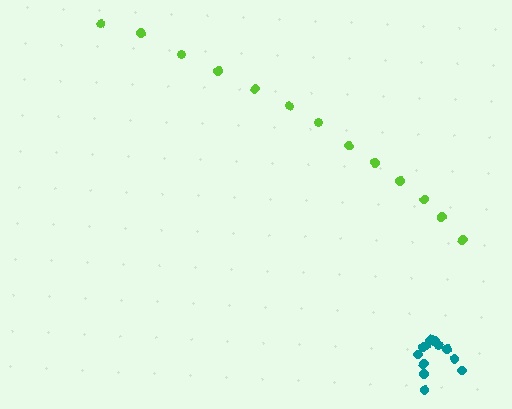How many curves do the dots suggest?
There are 2 distinct paths.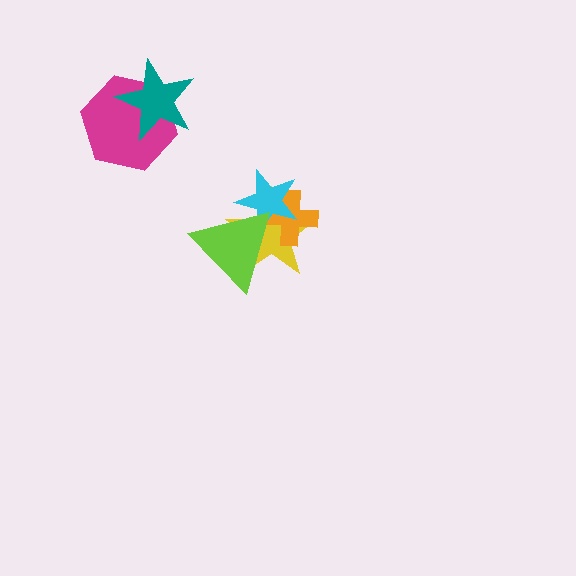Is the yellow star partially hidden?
Yes, it is partially covered by another shape.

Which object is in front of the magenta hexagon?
The teal star is in front of the magenta hexagon.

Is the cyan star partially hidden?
Yes, it is partially covered by another shape.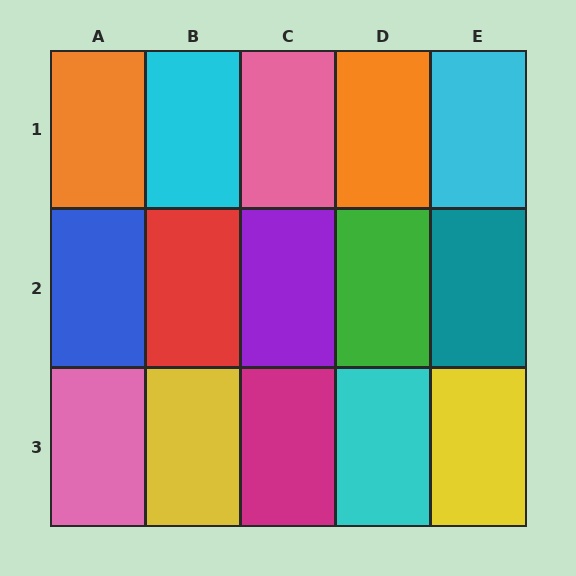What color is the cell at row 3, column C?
Magenta.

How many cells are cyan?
3 cells are cyan.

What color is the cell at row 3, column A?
Pink.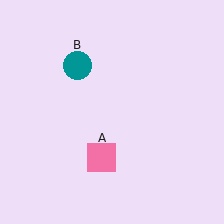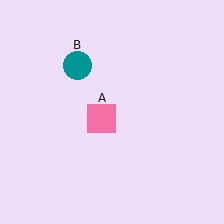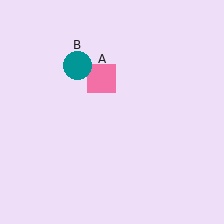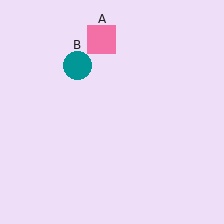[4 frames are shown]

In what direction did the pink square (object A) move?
The pink square (object A) moved up.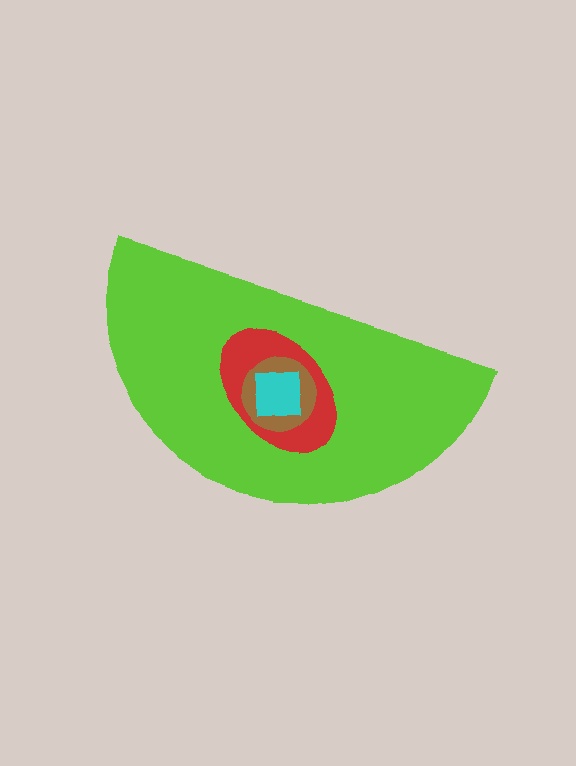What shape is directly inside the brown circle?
The cyan square.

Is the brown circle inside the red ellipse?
Yes.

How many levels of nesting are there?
4.